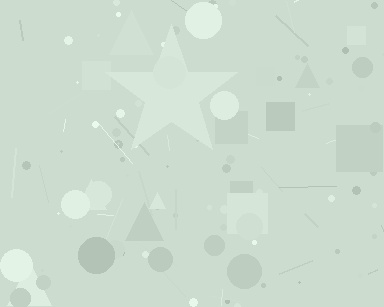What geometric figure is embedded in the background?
A star is embedded in the background.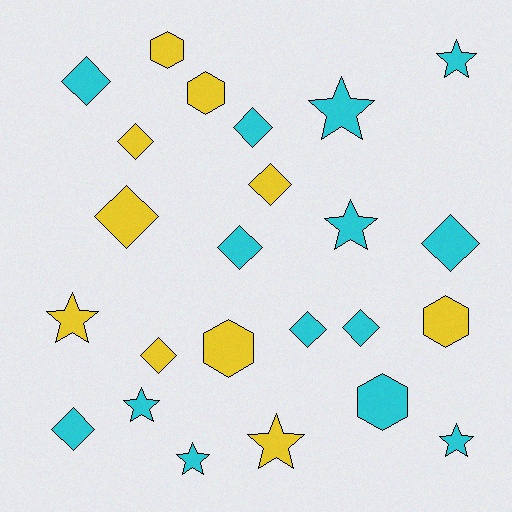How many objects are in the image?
There are 24 objects.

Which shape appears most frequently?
Diamond, with 11 objects.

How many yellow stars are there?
There are 2 yellow stars.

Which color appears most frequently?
Cyan, with 14 objects.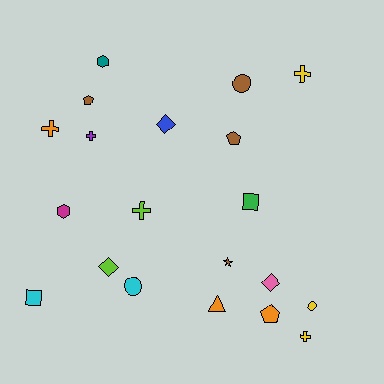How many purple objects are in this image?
There is 1 purple object.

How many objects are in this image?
There are 20 objects.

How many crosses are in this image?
There are 5 crosses.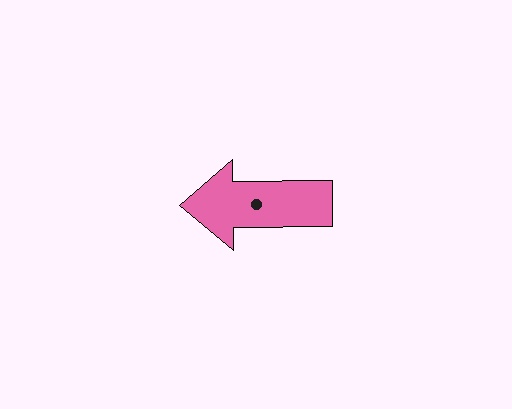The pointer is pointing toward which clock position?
Roughly 9 o'clock.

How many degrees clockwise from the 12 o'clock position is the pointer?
Approximately 269 degrees.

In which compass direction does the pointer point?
West.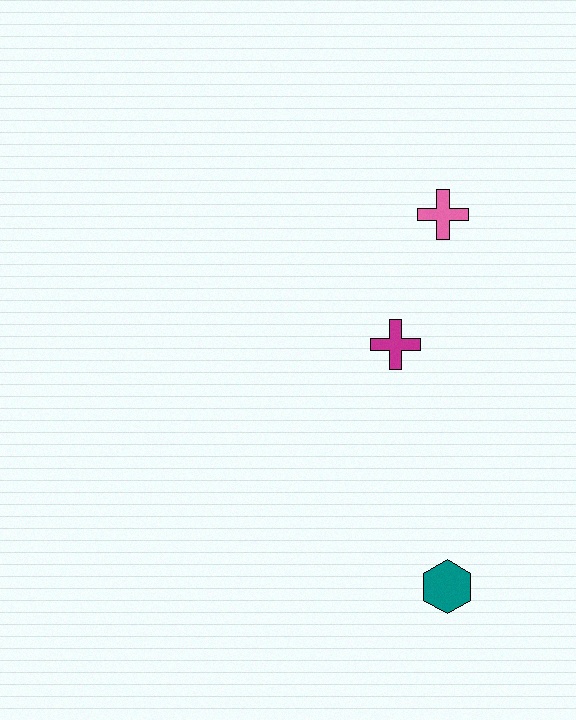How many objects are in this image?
There are 3 objects.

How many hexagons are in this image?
There is 1 hexagon.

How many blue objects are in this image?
There are no blue objects.